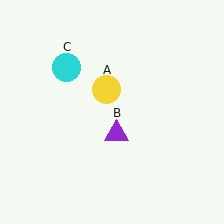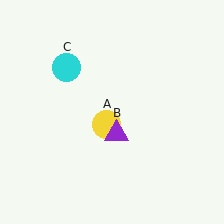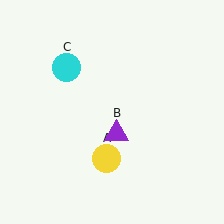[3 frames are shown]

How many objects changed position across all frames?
1 object changed position: yellow circle (object A).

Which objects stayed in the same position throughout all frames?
Purple triangle (object B) and cyan circle (object C) remained stationary.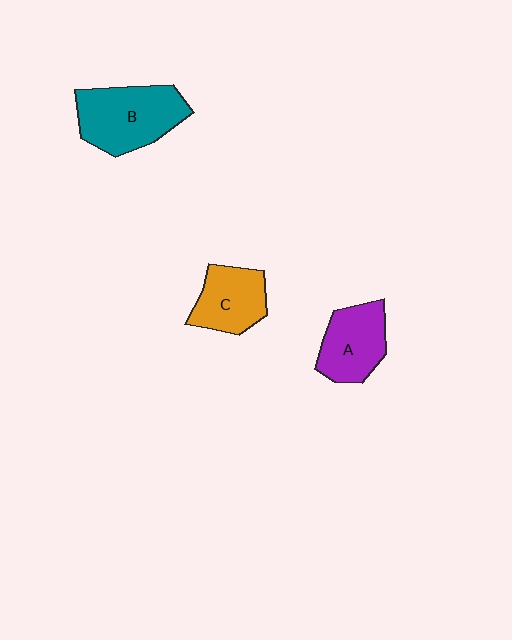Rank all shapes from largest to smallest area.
From largest to smallest: B (teal), A (purple), C (orange).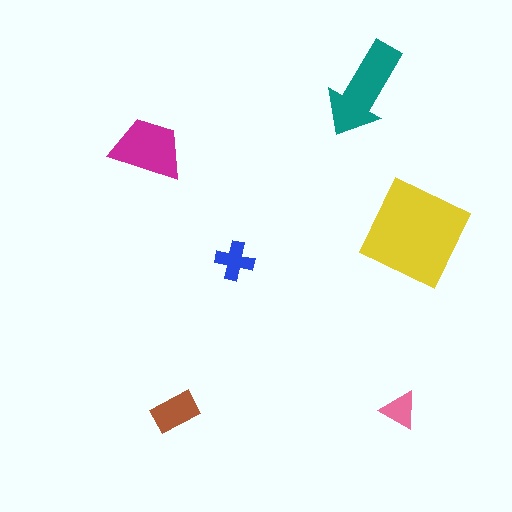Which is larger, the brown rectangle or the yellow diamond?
The yellow diamond.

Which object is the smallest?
The pink triangle.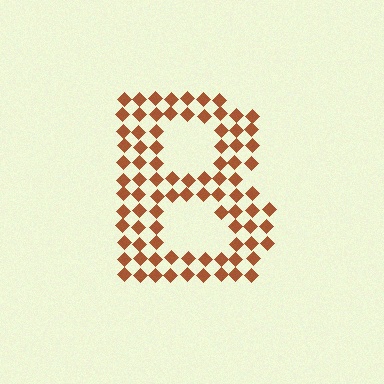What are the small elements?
The small elements are diamonds.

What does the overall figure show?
The overall figure shows the letter B.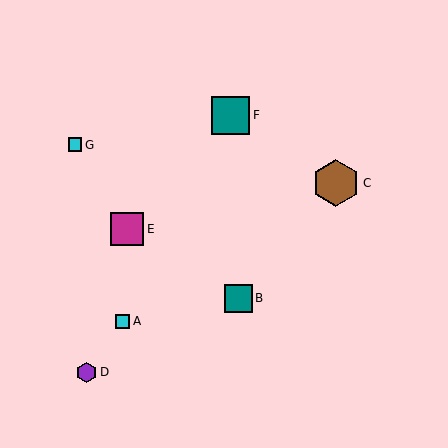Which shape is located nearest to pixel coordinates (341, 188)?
The brown hexagon (labeled C) at (336, 183) is nearest to that location.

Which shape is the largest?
The brown hexagon (labeled C) is the largest.